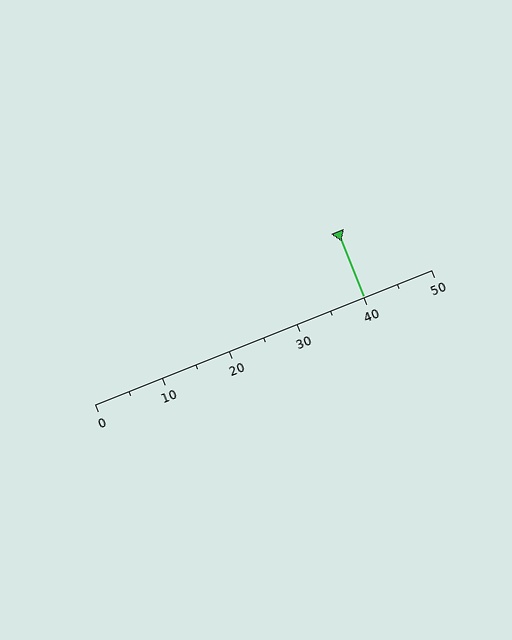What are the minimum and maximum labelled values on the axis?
The axis runs from 0 to 50.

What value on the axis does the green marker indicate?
The marker indicates approximately 40.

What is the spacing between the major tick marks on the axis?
The major ticks are spaced 10 apart.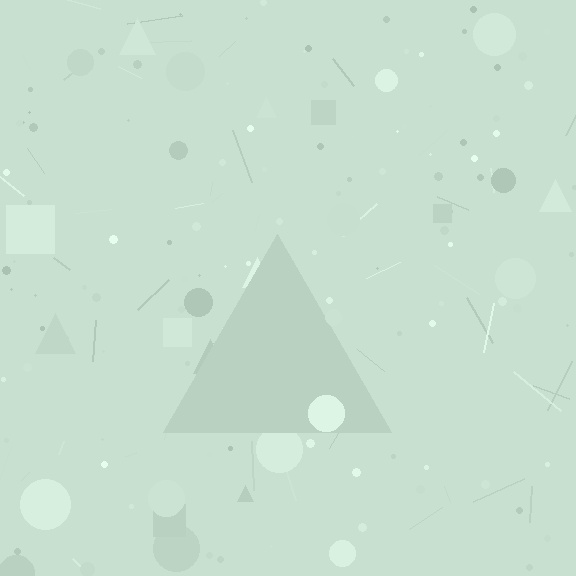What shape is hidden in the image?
A triangle is hidden in the image.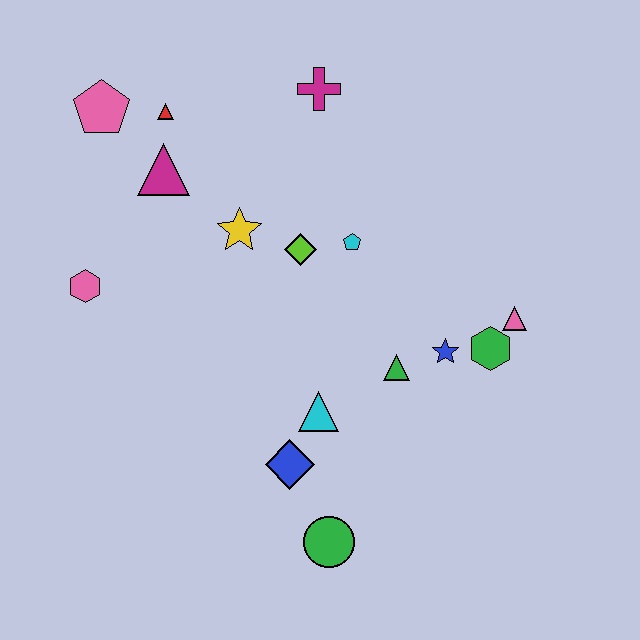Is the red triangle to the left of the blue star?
Yes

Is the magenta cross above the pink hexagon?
Yes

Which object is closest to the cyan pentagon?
The lime diamond is closest to the cyan pentagon.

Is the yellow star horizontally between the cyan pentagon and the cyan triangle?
No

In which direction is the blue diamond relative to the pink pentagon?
The blue diamond is below the pink pentagon.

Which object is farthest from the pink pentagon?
The green circle is farthest from the pink pentagon.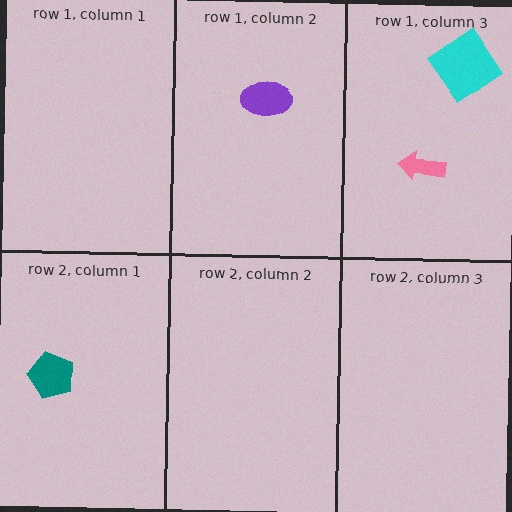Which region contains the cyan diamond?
The row 1, column 3 region.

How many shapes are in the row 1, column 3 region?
2.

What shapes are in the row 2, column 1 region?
The teal pentagon.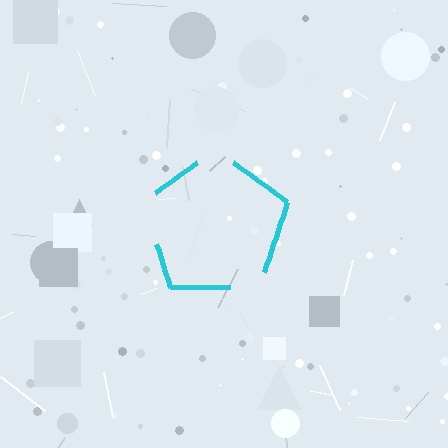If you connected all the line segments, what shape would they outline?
They would outline a pentagon.